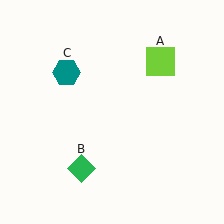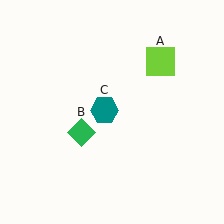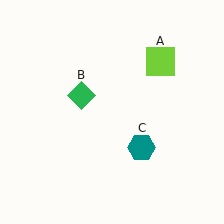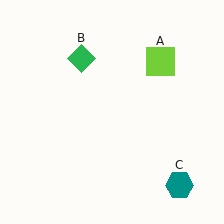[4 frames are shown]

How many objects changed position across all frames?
2 objects changed position: green diamond (object B), teal hexagon (object C).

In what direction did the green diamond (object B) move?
The green diamond (object B) moved up.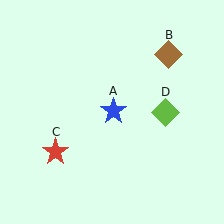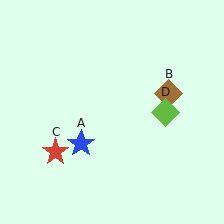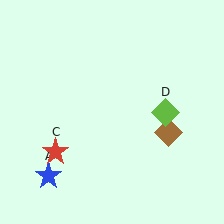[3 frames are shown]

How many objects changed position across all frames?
2 objects changed position: blue star (object A), brown diamond (object B).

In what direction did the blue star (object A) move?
The blue star (object A) moved down and to the left.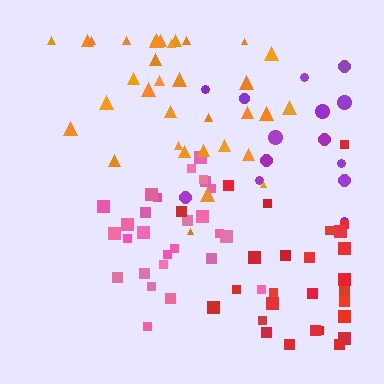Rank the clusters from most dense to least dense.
pink, orange, red, purple.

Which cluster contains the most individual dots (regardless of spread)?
Orange (34).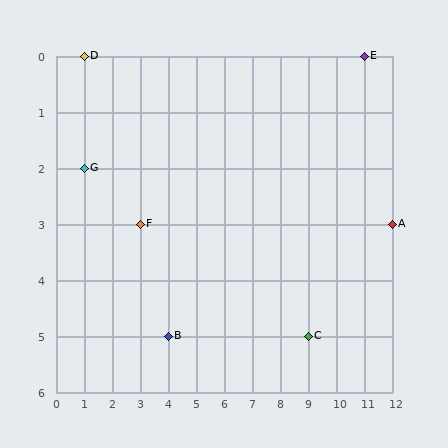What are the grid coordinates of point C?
Point C is at grid coordinates (9, 5).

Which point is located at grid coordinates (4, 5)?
Point B is at (4, 5).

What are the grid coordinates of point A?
Point A is at grid coordinates (12, 3).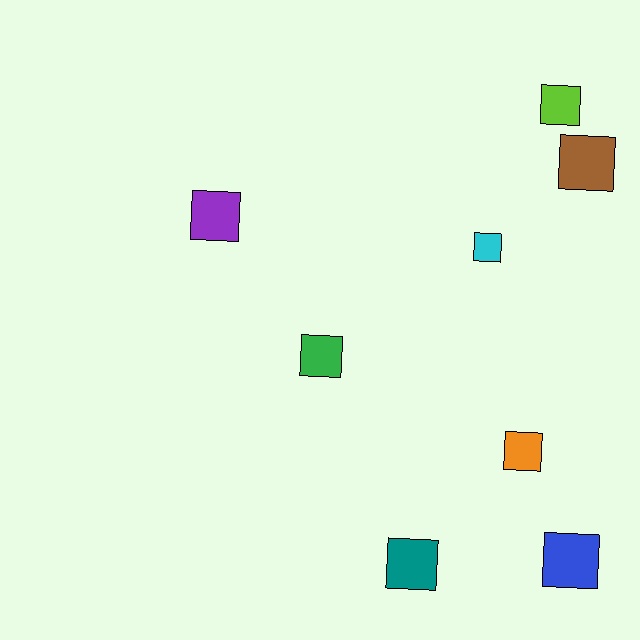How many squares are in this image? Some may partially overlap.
There are 8 squares.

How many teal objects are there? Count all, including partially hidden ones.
There is 1 teal object.